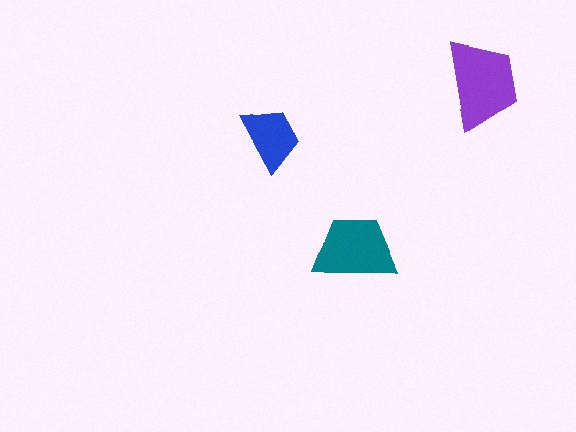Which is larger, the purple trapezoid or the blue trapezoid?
The purple one.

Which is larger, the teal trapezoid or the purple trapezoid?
The purple one.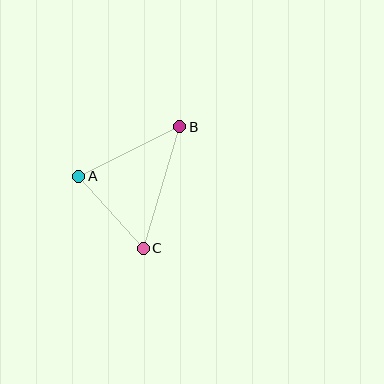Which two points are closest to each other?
Points A and C are closest to each other.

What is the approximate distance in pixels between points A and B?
The distance between A and B is approximately 112 pixels.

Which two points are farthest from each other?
Points B and C are farthest from each other.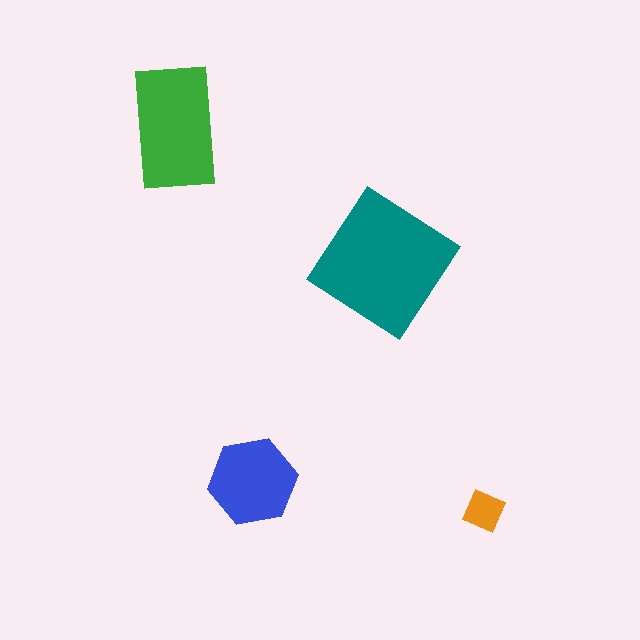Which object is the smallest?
The orange diamond.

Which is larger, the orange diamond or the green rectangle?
The green rectangle.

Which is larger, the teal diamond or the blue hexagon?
The teal diamond.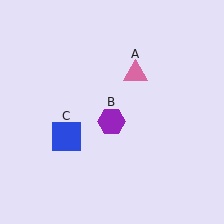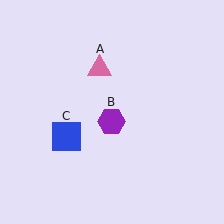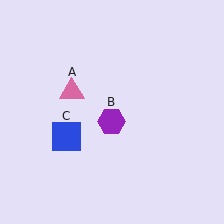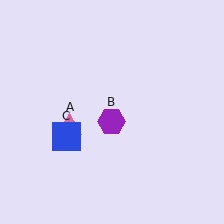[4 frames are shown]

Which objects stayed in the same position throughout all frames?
Purple hexagon (object B) and blue square (object C) remained stationary.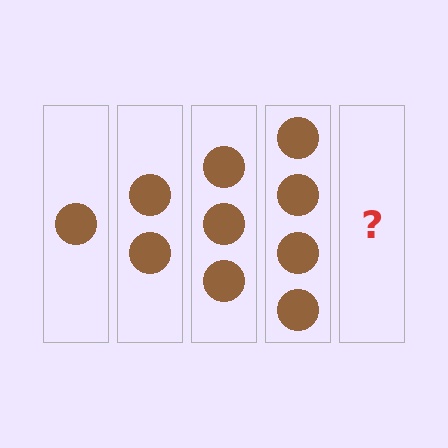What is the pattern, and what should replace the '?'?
The pattern is that each step adds one more circle. The '?' should be 5 circles.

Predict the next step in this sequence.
The next step is 5 circles.